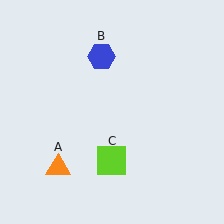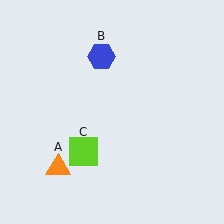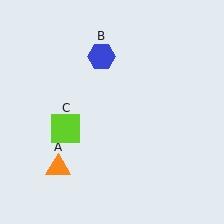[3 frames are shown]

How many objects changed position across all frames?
1 object changed position: lime square (object C).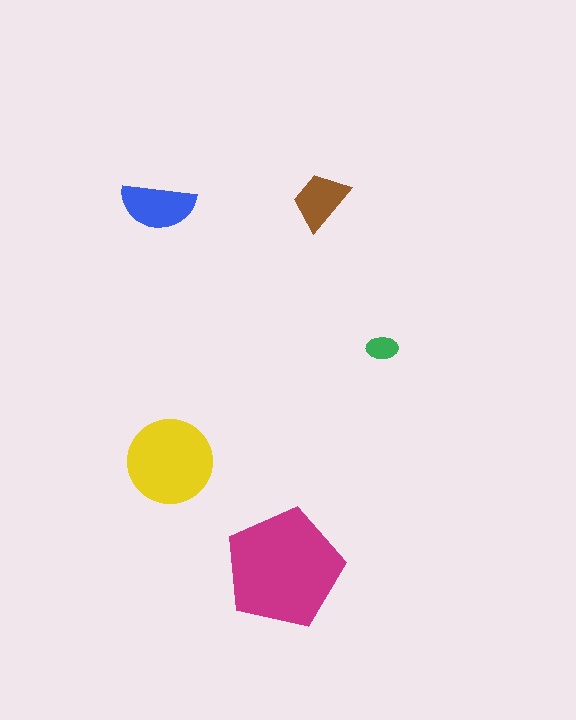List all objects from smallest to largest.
The green ellipse, the brown trapezoid, the blue semicircle, the yellow circle, the magenta pentagon.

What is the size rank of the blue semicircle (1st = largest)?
3rd.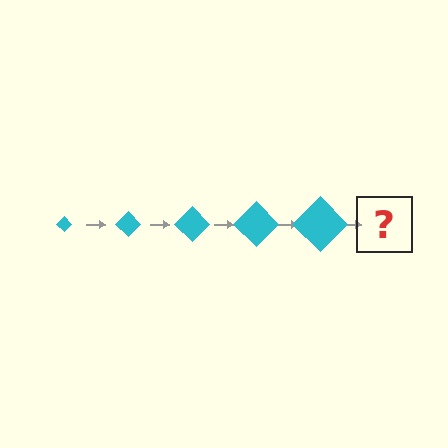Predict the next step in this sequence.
The next step is a cyan diamond, larger than the previous one.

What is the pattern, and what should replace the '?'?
The pattern is that the diamond gets progressively larger each step. The '?' should be a cyan diamond, larger than the previous one.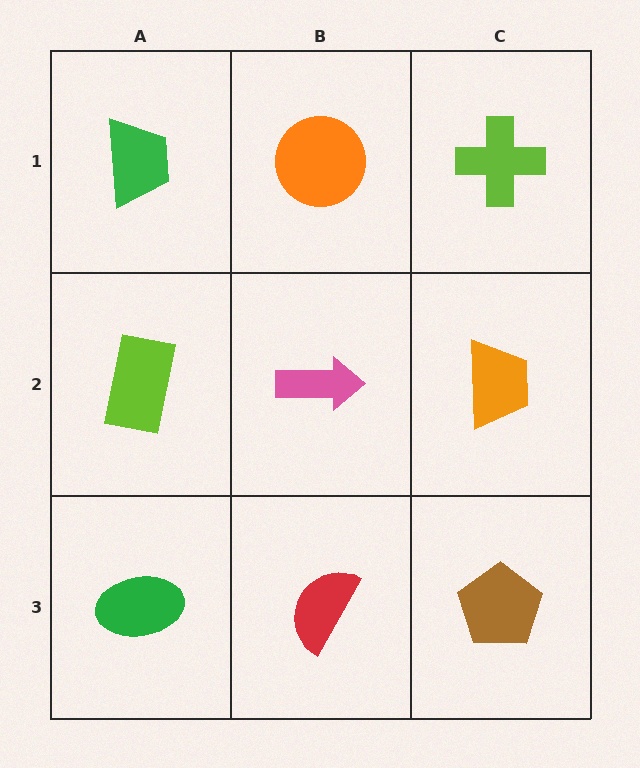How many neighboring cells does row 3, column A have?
2.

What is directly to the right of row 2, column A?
A pink arrow.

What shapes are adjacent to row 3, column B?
A pink arrow (row 2, column B), a green ellipse (row 3, column A), a brown pentagon (row 3, column C).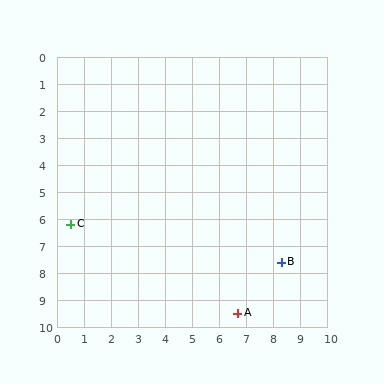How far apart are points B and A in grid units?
Points B and A are about 2.5 grid units apart.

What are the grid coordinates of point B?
Point B is at approximately (8.3, 7.6).